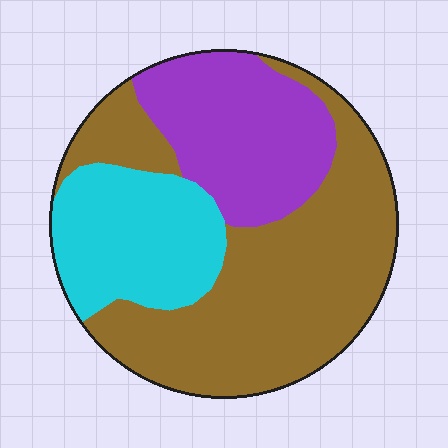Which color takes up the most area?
Brown, at roughly 50%.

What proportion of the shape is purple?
Purple takes up about one quarter (1/4) of the shape.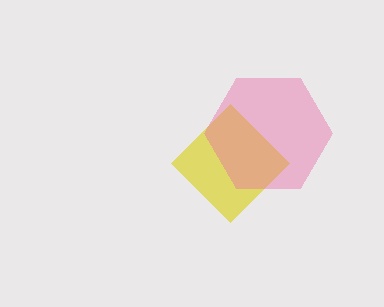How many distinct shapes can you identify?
There are 2 distinct shapes: a yellow diamond, a pink hexagon.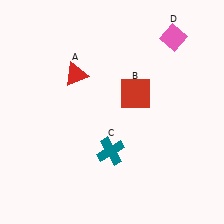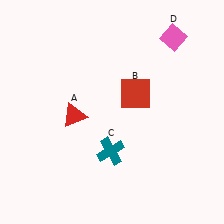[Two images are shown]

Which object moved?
The red triangle (A) moved down.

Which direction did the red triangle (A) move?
The red triangle (A) moved down.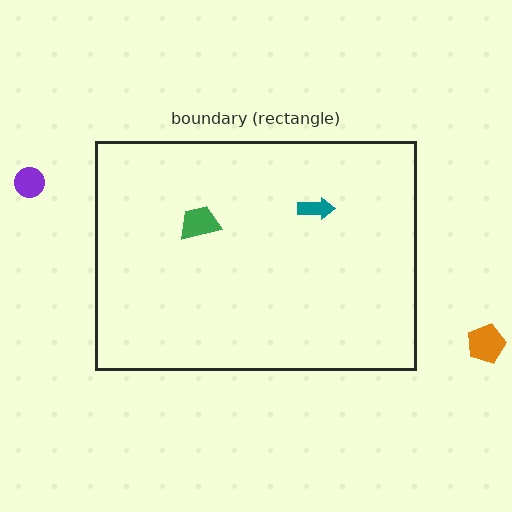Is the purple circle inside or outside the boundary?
Outside.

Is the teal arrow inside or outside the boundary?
Inside.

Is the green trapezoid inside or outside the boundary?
Inside.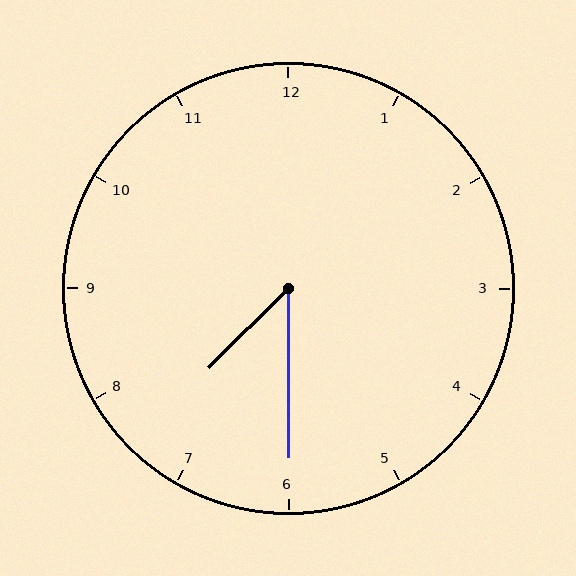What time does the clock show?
7:30.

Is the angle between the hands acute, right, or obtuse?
It is acute.